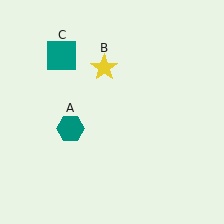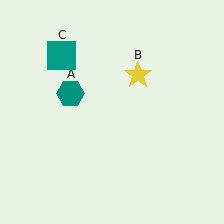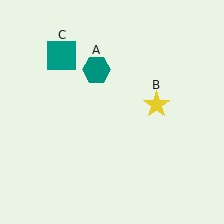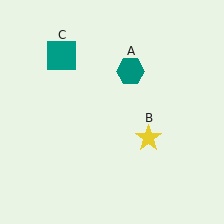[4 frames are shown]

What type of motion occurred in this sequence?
The teal hexagon (object A), yellow star (object B) rotated clockwise around the center of the scene.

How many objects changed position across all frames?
2 objects changed position: teal hexagon (object A), yellow star (object B).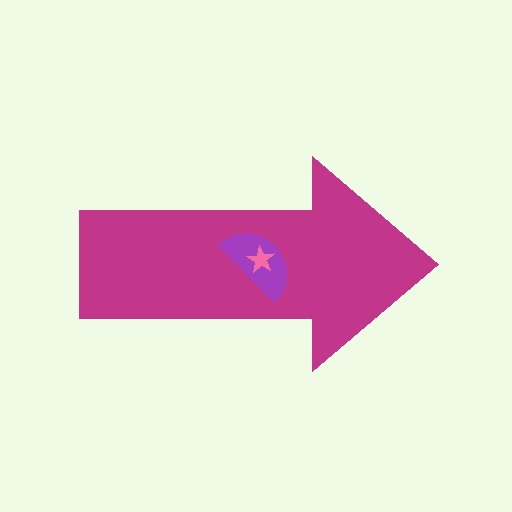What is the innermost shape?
The pink star.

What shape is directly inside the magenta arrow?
The purple semicircle.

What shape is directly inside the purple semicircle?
The pink star.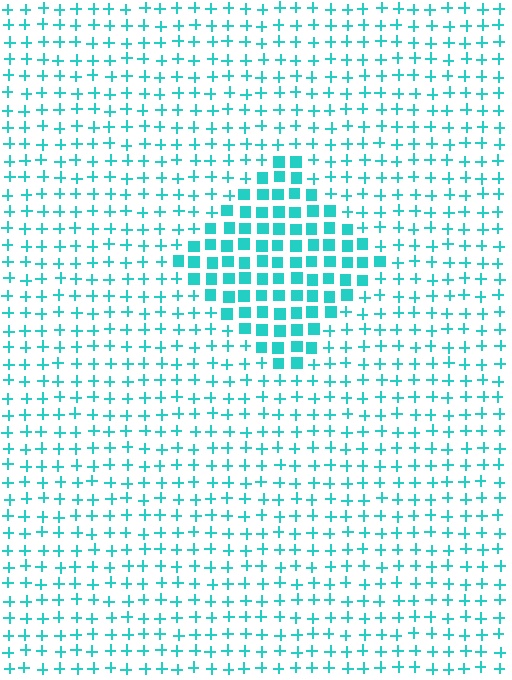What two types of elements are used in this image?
The image uses squares inside the diamond region and plus signs outside it.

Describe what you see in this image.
The image is filled with small cyan elements arranged in a uniform grid. A diamond-shaped region contains squares, while the surrounding area contains plus signs. The boundary is defined purely by the change in element shape.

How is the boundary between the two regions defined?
The boundary is defined by a change in element shape: squares inside vs. plus signs outside. All elements share the same color and spacing.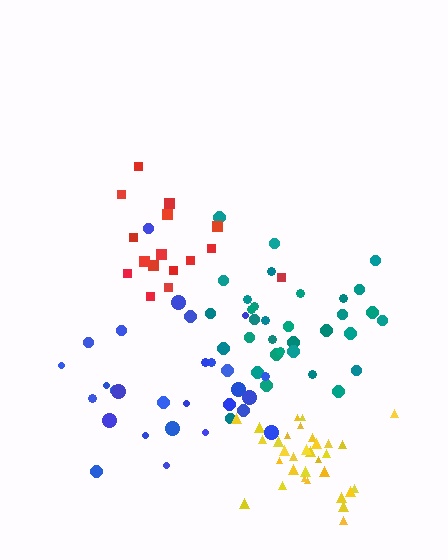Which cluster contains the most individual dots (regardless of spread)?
Teal (33).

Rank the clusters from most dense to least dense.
yellow, teal, blue, red.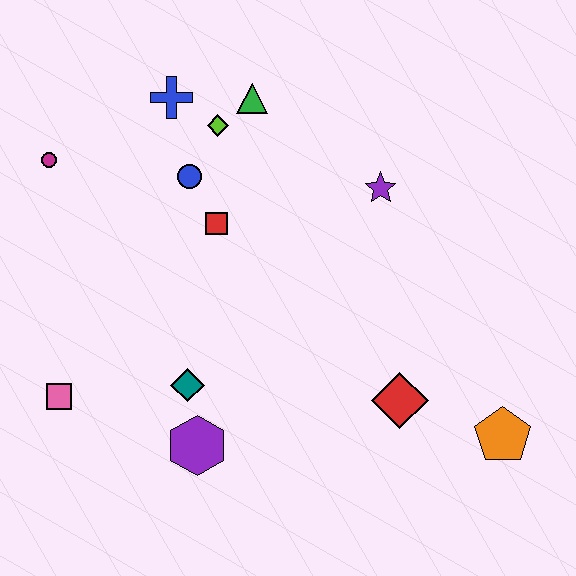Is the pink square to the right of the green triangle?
No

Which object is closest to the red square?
The blue circle is closest to the red square.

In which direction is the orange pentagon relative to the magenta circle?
The orange pentagon is to the right of the magenta circle.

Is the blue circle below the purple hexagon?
No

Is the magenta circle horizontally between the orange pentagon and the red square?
No